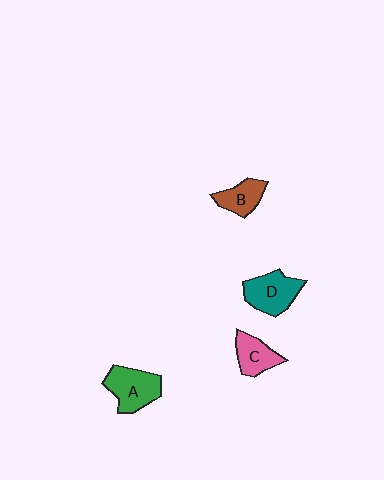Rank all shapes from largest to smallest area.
From largest to smallest: A (green), D (teal), C (pink), B (brown).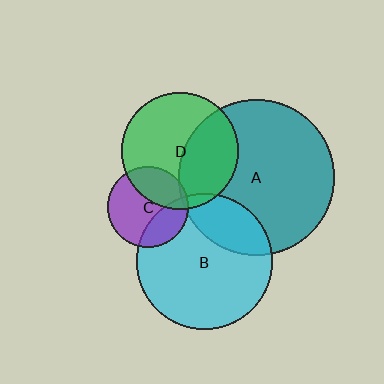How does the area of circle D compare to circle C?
Approximately 2.1 times.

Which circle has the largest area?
Circle A (teal).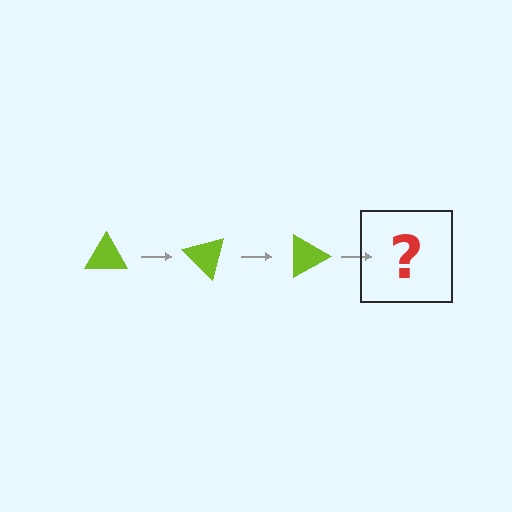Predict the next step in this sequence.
The next step is a lime triangle rotated 135 degrees.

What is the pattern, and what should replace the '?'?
The pattern is that the triangle rotates 45 degrees each step. The '?' should be a lime triangle rotated 135 degrees.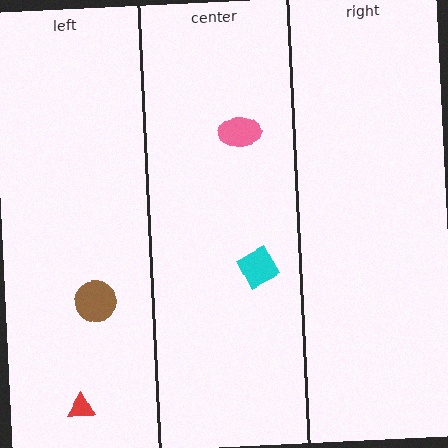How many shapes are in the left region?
2.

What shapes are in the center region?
The cyan diamond, the pink ellipse.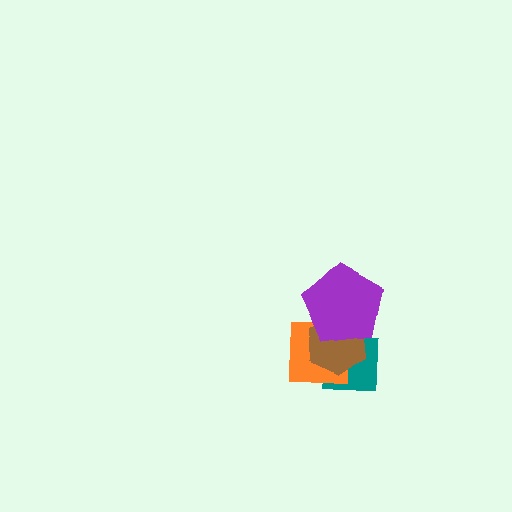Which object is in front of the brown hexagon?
The purple pentagon is in front of the brown hexagon.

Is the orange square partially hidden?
Yes, it is partially covered by another shape.